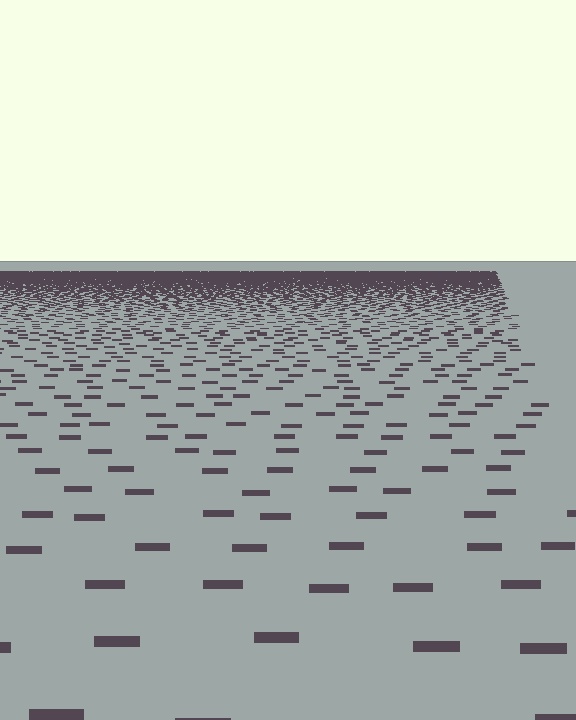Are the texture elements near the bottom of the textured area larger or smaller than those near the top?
Larger. Near the bottom, elements are closer to the viewer and appear at a bigger on-screen size.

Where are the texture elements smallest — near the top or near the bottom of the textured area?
Near the top.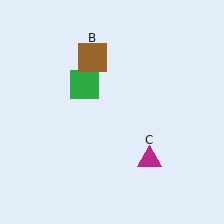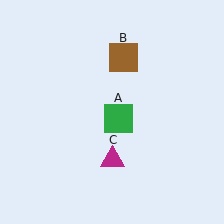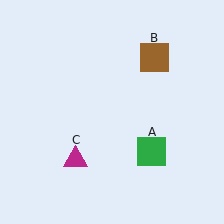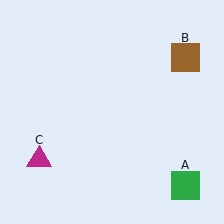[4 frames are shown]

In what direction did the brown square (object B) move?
The brown square (object B) moved right.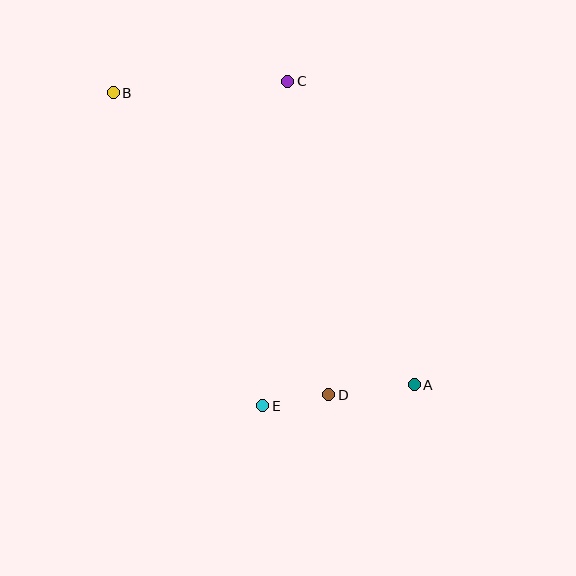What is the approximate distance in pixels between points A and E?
The distance between A and E is approximately 153 pixels.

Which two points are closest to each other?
Points D and E are closest to each other.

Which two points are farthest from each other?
Points A and B are farthest from each other.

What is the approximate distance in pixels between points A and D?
The distance between A and D is approximately 86 pixels.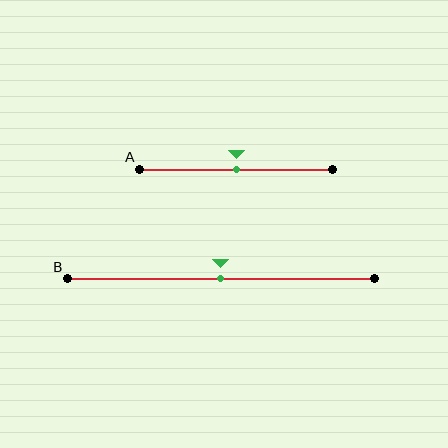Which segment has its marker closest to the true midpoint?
Segment A has its marker closest to the true midpoint.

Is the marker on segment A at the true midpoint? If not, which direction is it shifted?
Yes, the marker on segment A is at the true midpoint.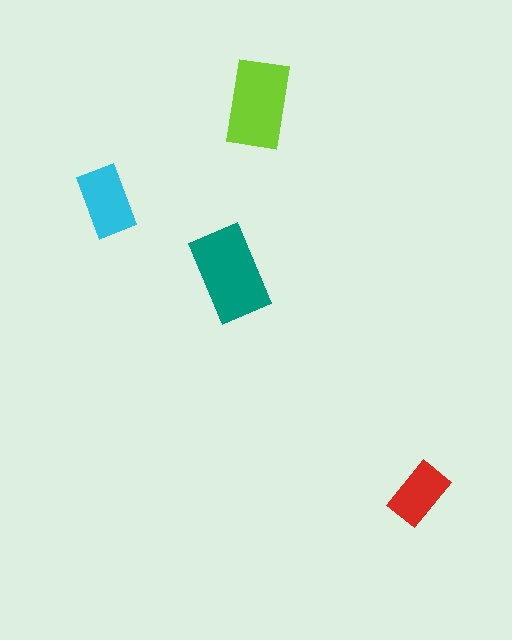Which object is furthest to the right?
The red rectangle is rightmost.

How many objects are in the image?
There are 4 objects in the image.